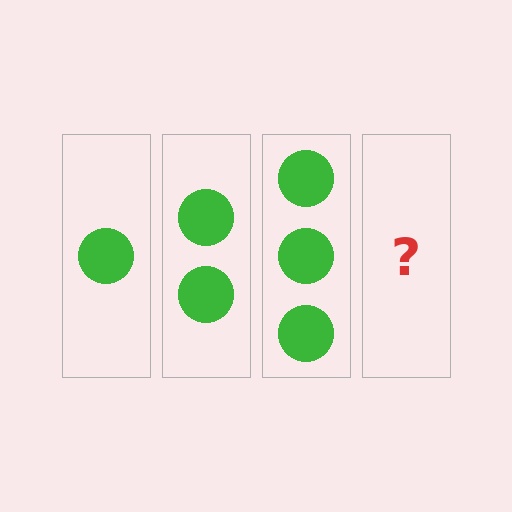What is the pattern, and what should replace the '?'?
The pattern is that each step adds one more circle. The '?' should be 4 circles.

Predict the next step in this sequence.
The next step is 4 circles.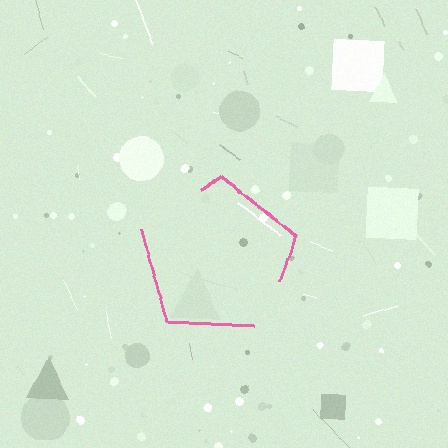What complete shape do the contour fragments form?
The contour fragments form a pentagon.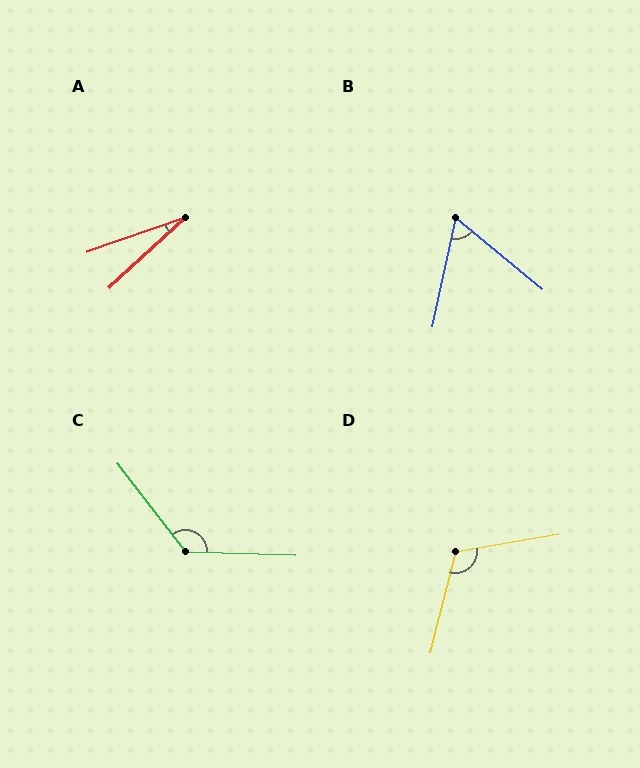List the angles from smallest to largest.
A (23°), B (63°), D (114°), C (130°).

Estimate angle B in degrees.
Approximately 63 degrees.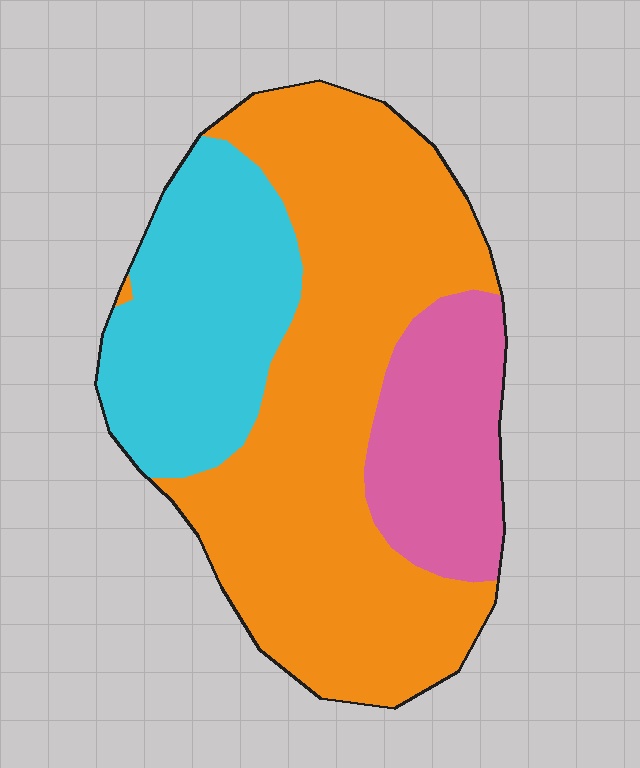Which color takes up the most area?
Orange, at roughly 55%.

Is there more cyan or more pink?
Cyan.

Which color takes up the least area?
Pink, at roughly 20%.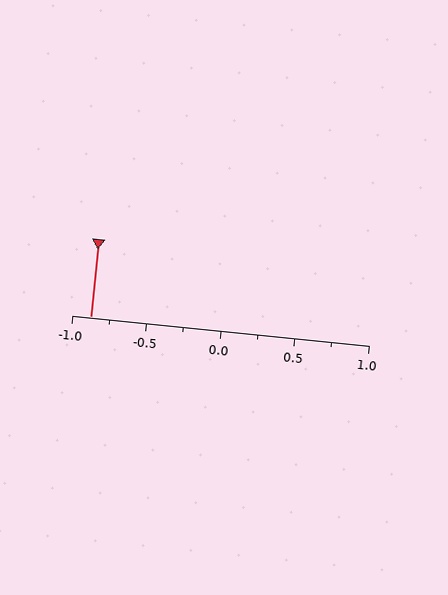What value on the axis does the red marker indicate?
The marker indicates approximately -0.88.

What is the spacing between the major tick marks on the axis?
The major ticks are spaced 0.5 apart.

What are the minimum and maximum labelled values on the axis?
The axis runs from -1.0 to 1.0.